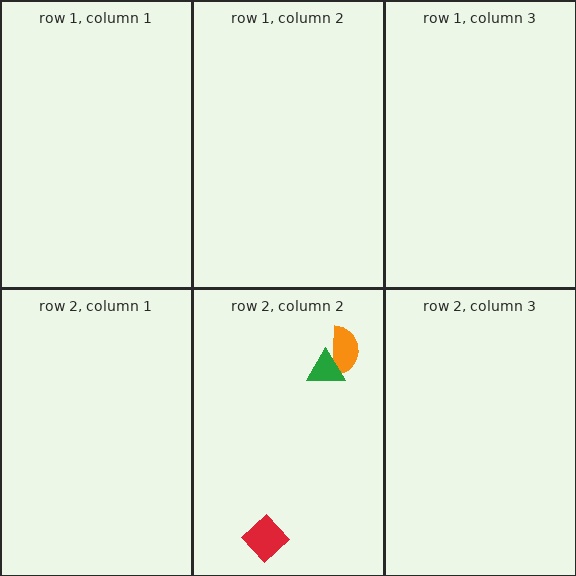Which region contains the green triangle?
The row 2, column 2 region.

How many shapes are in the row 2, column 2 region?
3.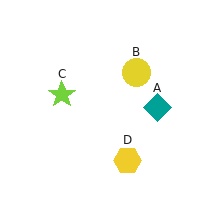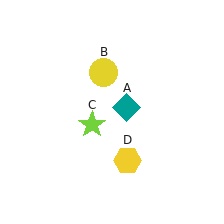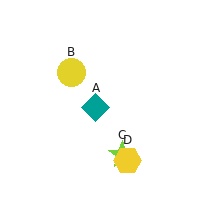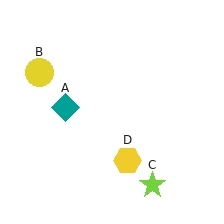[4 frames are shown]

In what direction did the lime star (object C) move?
The lime star (object C) moved down and to the right.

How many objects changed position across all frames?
3 objects changed position: teal diamond (object A), yellow circle (object B), lime star (object C).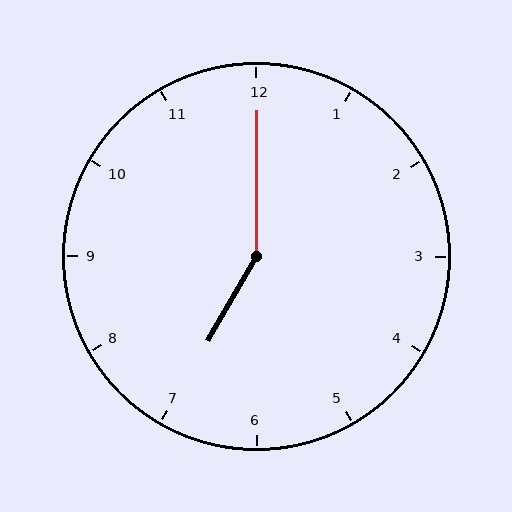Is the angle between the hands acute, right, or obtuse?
It is obtuse.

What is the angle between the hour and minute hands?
Approximately 150 degrees.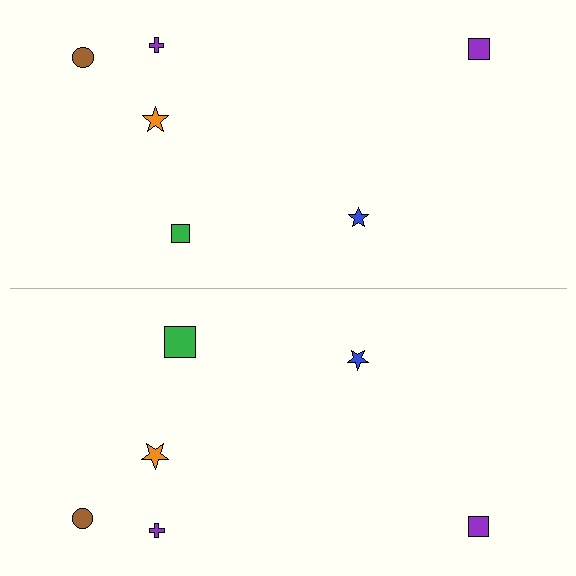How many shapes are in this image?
There are 12 shapes in this image.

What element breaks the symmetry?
The green square on the bottom side has a different size than its mirror counterpart.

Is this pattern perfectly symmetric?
No, the pattern is not perfectly symmetric. The green square on the bottom side has a different size than its mirror counterpart.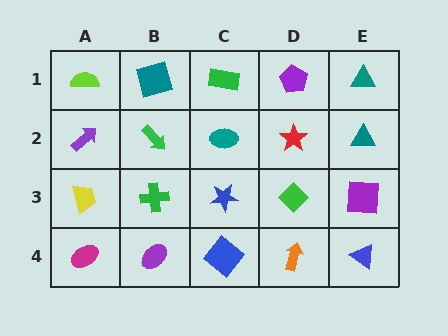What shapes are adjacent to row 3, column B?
A green arrow (row 2, column B), a purple ellipse (row 4, column B), a yellow trapezoid (row 3, column A), a blue star (row 3, column C).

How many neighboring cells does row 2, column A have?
3.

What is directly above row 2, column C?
A green rectangle.